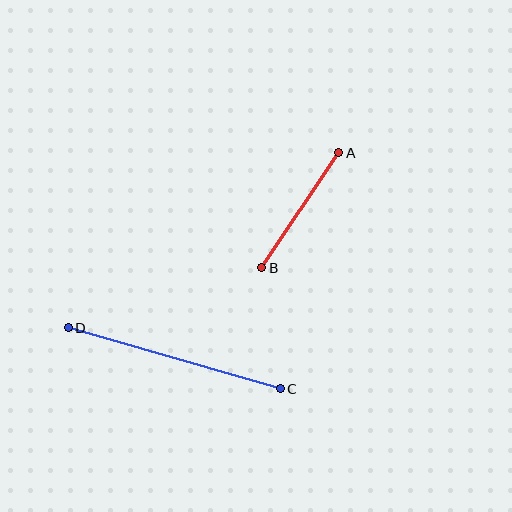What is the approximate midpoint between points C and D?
The midpoint is at approximately (174, 358) pixels.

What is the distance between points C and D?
The distance is approximately 221 pixels.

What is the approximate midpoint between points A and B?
The midpoint is at approximately (300, 210) pixels.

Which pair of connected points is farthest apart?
Points C and D are farthest apart.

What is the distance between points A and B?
The distance is approximately 138 pixels.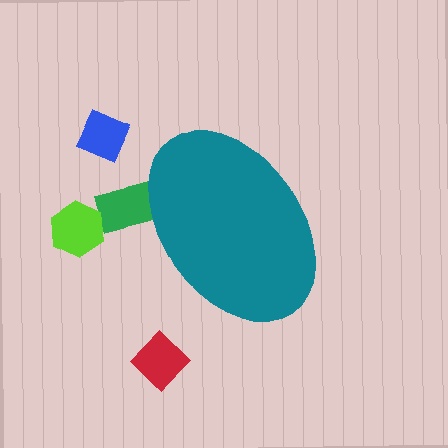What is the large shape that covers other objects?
A teal ellipse.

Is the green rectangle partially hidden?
Yes, the green rectangle is partially hidden behind the teal ellipse.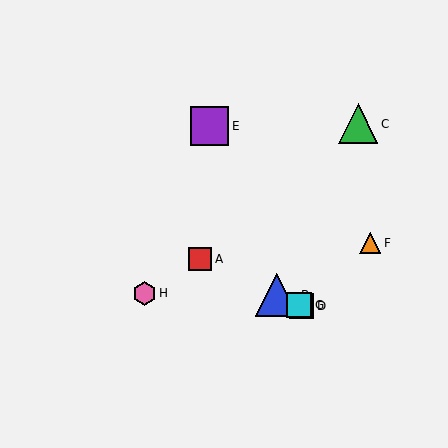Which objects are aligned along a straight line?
Objects A, B, D, G are aligned along a straight line.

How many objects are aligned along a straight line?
4 objects (A, B, D, G) are aligned along a straight line.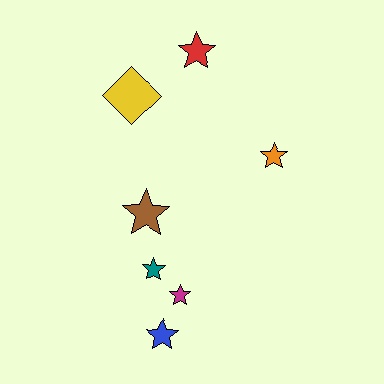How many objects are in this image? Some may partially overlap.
There are 7 objects.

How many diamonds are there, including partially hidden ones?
There is 1 diamond.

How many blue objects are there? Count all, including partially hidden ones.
There is 1 blue object.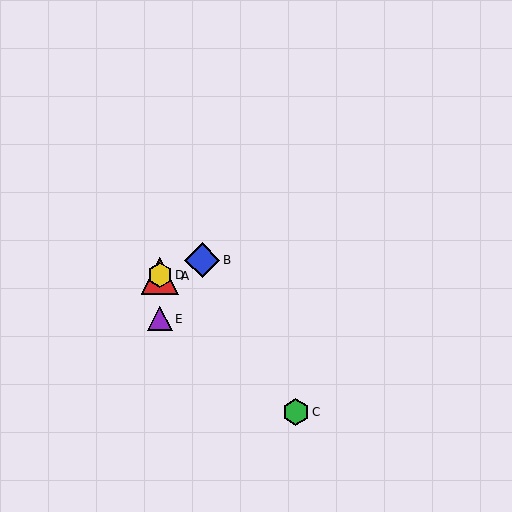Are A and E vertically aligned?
Yes, both are at x≈160.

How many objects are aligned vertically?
3 objects (A, D, E) are aligned vertically.